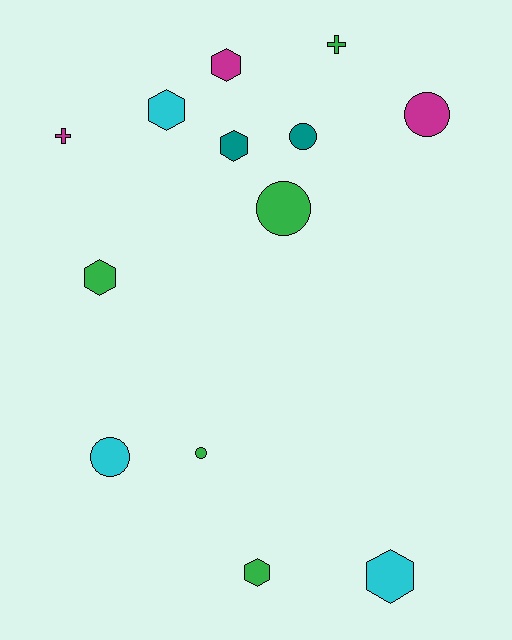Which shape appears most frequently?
Hexagon, with 6 objects.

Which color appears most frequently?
Green, with 5 objects.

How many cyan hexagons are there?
There are 2 cyan hexagons.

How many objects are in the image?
There are 13 objects.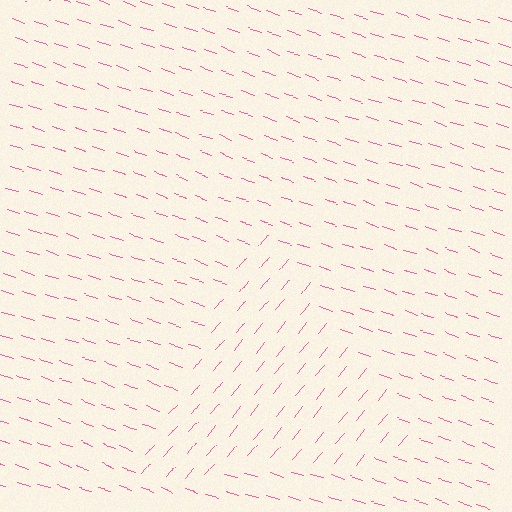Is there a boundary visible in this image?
Yes, there is a texture boundary formed by a change in line orientation.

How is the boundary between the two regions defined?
The boundary is defined purely by a change in line orientation (approximately 68 degrees difference). All lines are the same color and thickness.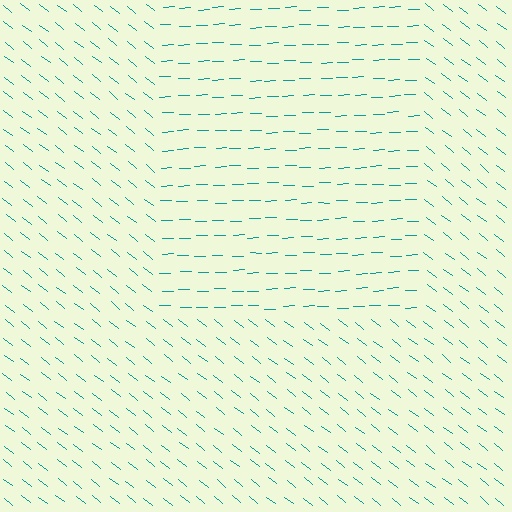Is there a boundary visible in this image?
Yes, there is a texture boundary formed by a change in line orientation.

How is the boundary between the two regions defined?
The boundary is defined purely by a change in line orientation (approximately 40 degrees difference). All lines are the same color and thickness.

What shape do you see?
I see a rectangle.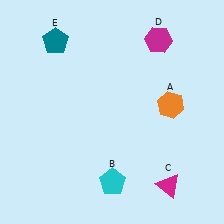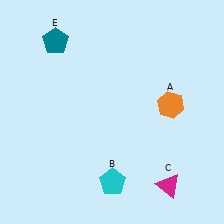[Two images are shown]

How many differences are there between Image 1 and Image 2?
There is 1 difference between the two images.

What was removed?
The magenta hexagon (D) was removed in Image 2.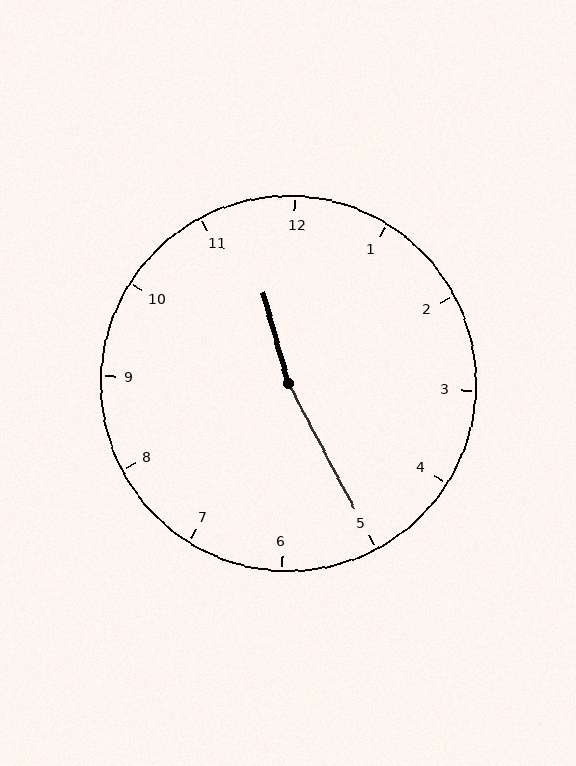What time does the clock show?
11:25.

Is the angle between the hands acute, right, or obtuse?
It is obtuse.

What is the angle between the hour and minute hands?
Approximately 168 degrees.